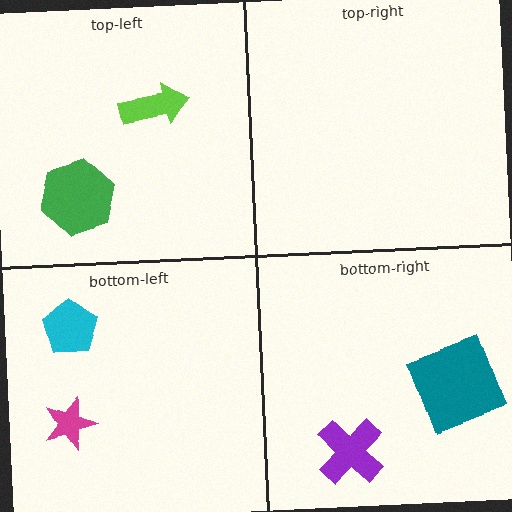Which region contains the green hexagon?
The top-left region.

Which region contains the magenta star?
The bottom-left region.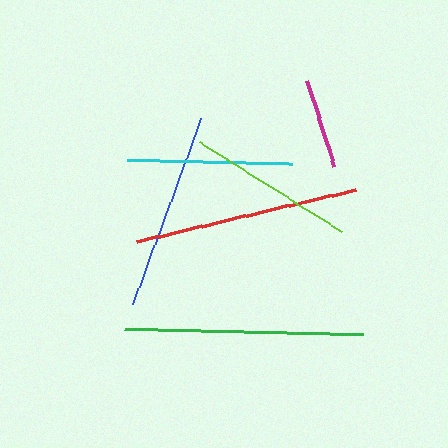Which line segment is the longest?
The green line is the longest at approximately 239 pixels.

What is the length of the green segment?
The green segment is approximately 239 pixels long.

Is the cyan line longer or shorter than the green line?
The green line is longer than the cyan line.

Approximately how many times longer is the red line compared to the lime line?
The red line is approximately 1.3 times the length of the lime line.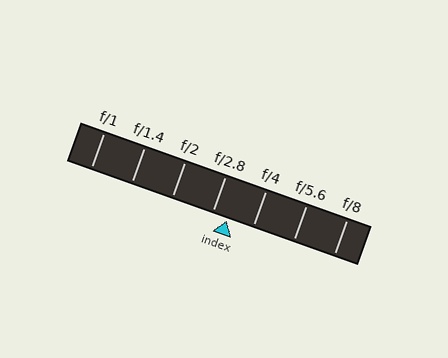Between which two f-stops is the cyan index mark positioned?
The index mark is between f/2.8 and f/4.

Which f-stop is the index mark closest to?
The index mark is closest to f/2.8.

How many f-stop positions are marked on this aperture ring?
There are 7 f-stop positions marked.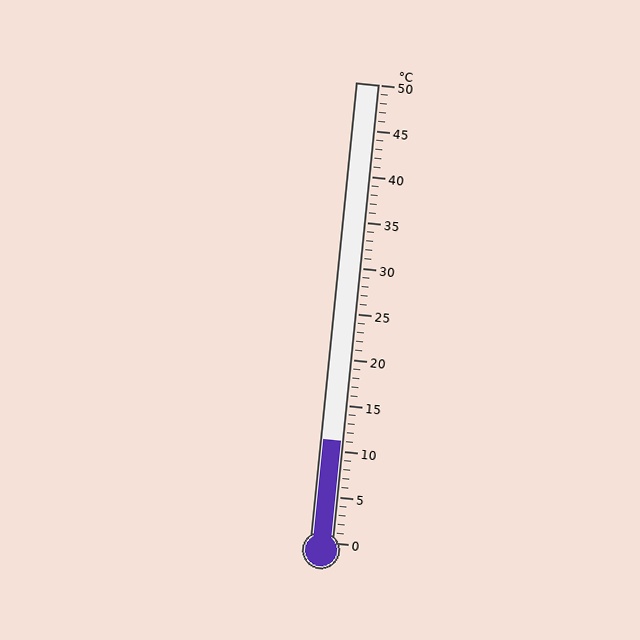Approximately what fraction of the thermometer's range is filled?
The thermometer is filled to approximately 20% of its range.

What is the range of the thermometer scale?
The thermometer scale ranges from 0°C to 50°C.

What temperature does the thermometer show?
The thermometer shows approximately 11°C.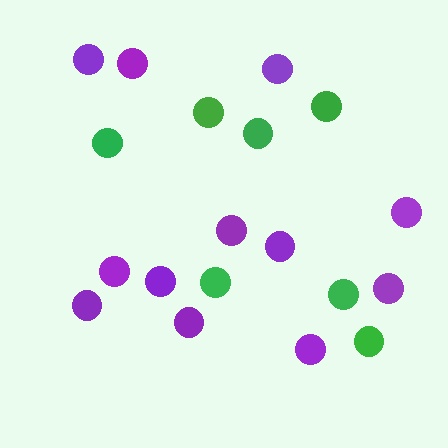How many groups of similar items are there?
There are 2 groups: one group of green circles (7) and one group of purple circles (12).